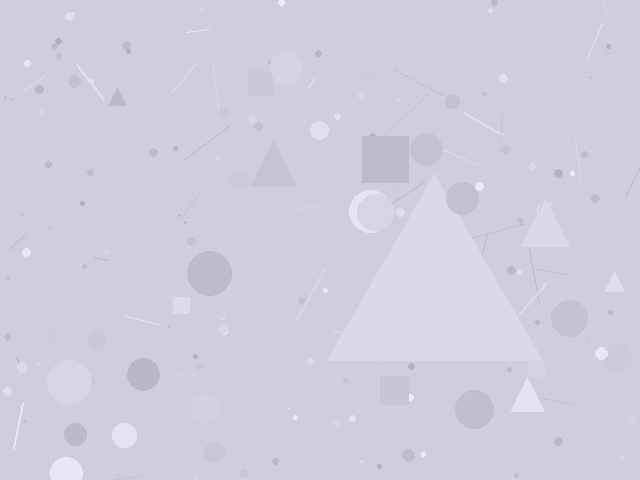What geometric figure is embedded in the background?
A triangle is embedded in the background.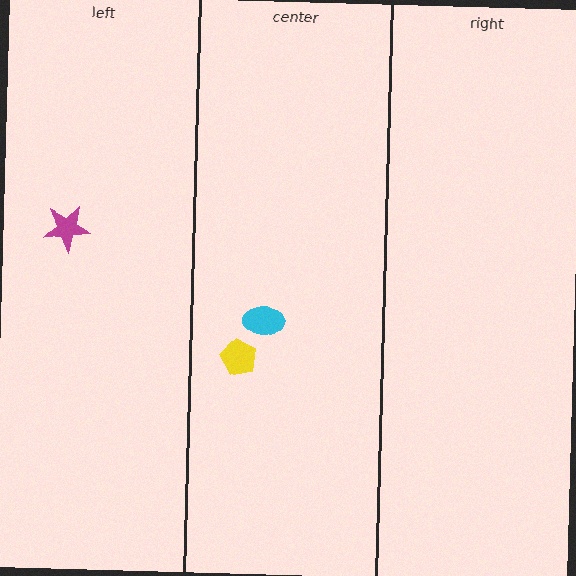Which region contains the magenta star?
The left region.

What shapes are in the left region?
The magenta star.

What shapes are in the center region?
The yellow pentagon, the cyan ellipse.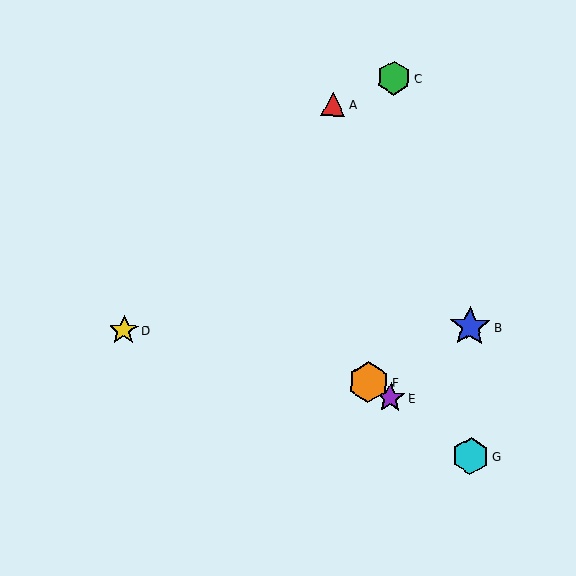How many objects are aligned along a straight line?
3 objects (E, F, G) are aligned along a straight line.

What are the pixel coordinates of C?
Object C is at (394, 78).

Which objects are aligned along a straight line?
Objects E, F, G are aligned along a straight line.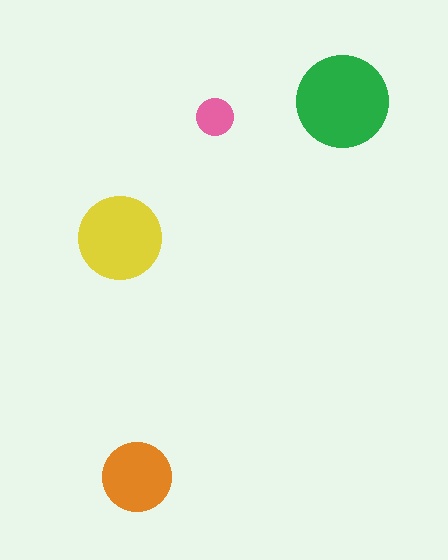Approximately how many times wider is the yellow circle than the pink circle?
About 2.5 times wider.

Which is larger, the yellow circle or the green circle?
The green one.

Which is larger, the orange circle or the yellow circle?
The yellow one.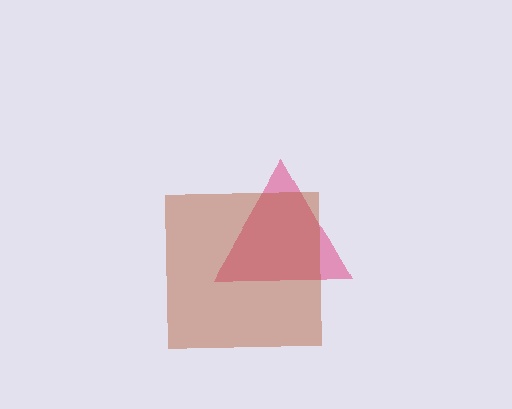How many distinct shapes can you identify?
There are 2 distinct shapes: a pink triangle, a brown square.